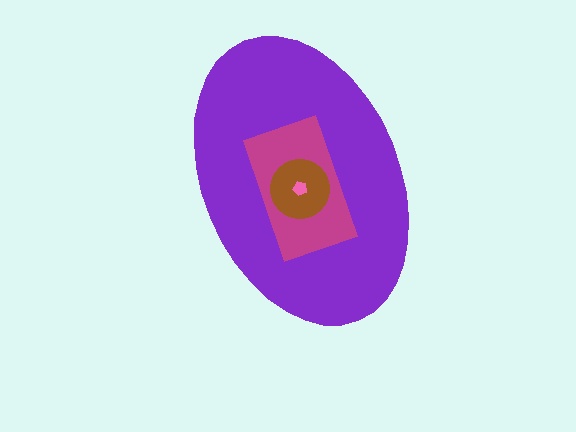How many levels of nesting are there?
4.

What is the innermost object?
The pink pentagon.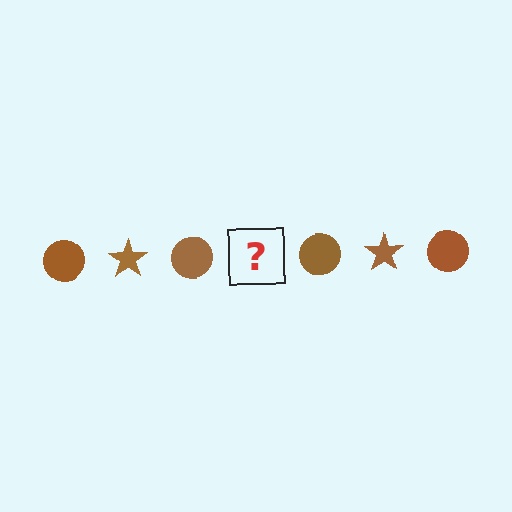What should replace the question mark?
The question mark should be replaced with a brown star.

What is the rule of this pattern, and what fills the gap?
The rule is that the pattern cycles through circle, star shapes in brown. The gap should be filled with a brown star.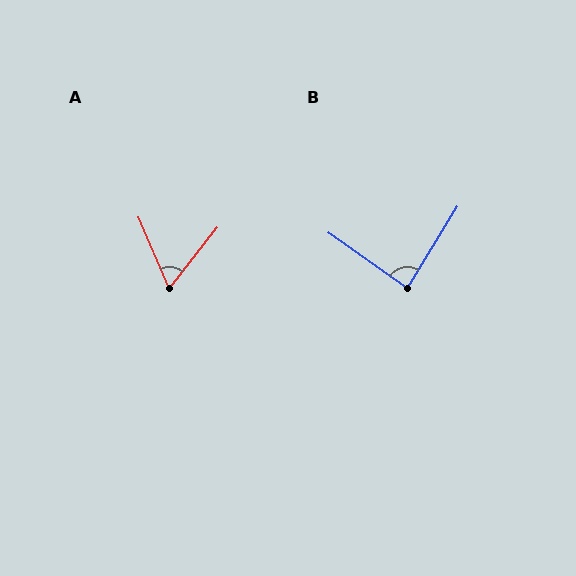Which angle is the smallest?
A, at approximately 61 degrees.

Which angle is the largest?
B, at approximately 86 degrees.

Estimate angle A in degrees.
Approximately 61 degrees.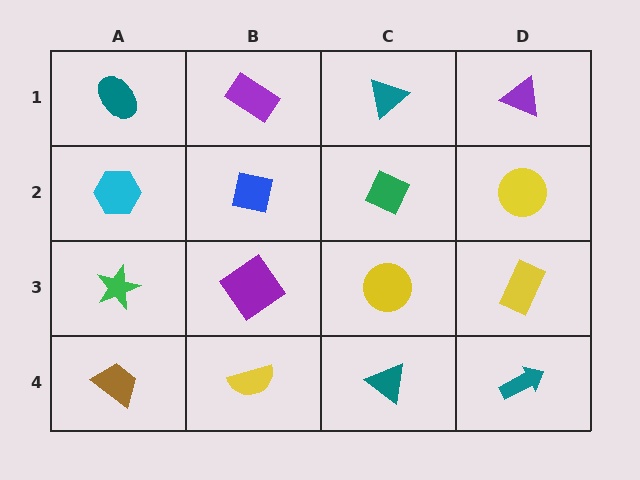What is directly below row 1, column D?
A yellow circle.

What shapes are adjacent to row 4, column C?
A yellow circle (row 3, column C), a yellow semicircle (row 4, column B), a teal arrow (row 4, column D).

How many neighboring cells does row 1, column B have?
3.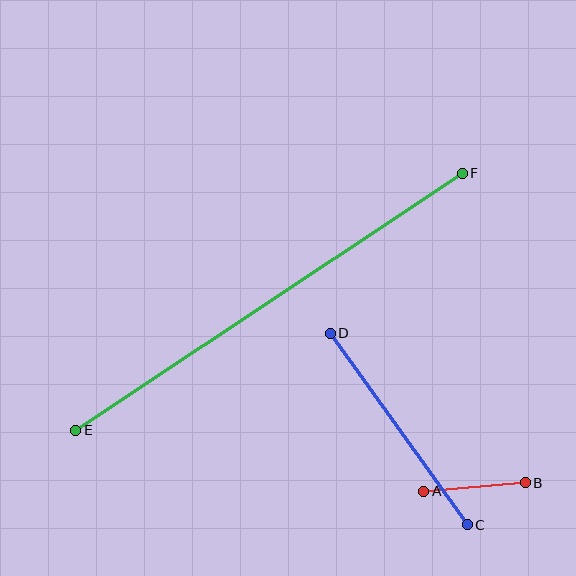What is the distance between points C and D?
The distance is approximately 235 pixels.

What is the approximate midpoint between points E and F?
The midpoint is at approximately (269, 302) pixels.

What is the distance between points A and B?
The distance is approximately 102 pixels.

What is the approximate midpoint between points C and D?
The midpoint is at approximately (399, 429) pixels.